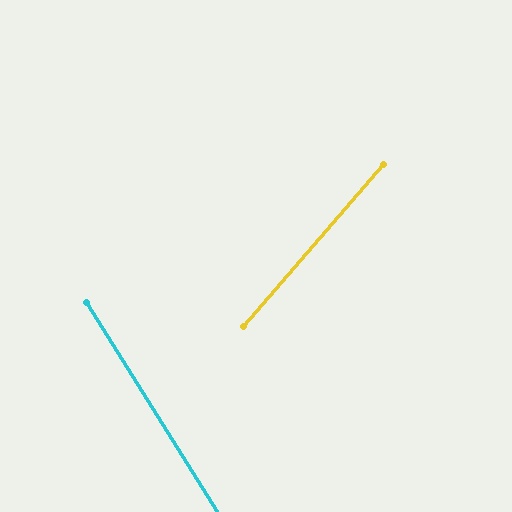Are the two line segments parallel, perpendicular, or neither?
Neither parallel nor perpendicular — they differ by about 73°.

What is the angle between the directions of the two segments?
Approximately 73 degrees.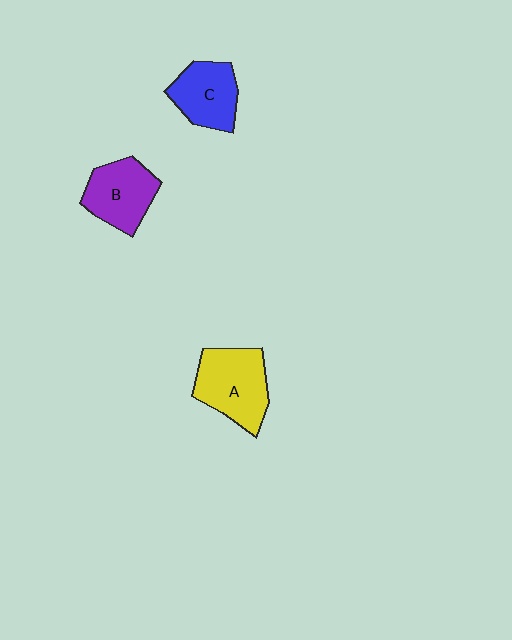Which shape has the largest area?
Shape A (yellow).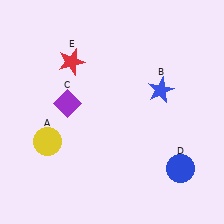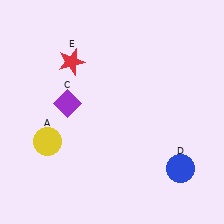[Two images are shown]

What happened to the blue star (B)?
The blue star (B) was removed in Image 2. It was in the top-right area of Image 1.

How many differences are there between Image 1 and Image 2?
There is 1 difference between the two images.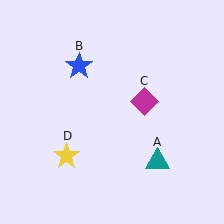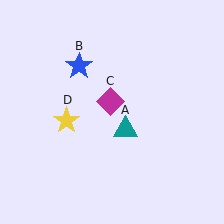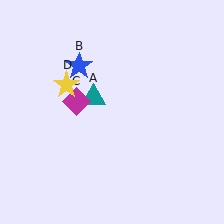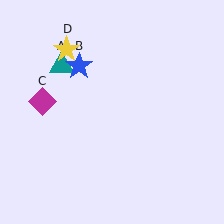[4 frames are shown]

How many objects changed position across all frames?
3 objects changed position: teal triangle (object A), magenta diamond (object C), yellow star (object D).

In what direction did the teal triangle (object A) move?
The teal triangle (object A) moved up and to the left.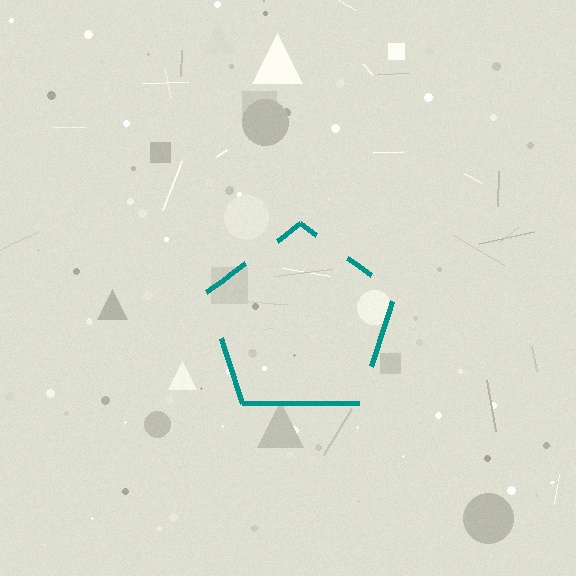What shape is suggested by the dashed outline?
The dashed outline suggests a pentagon.